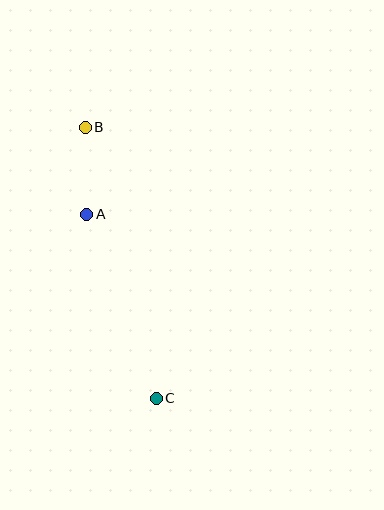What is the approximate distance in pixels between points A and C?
The distance between A and C is approximately 197 pixels.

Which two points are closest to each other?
Points A and B are closest to each other.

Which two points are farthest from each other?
Points B and C are farthest from each other.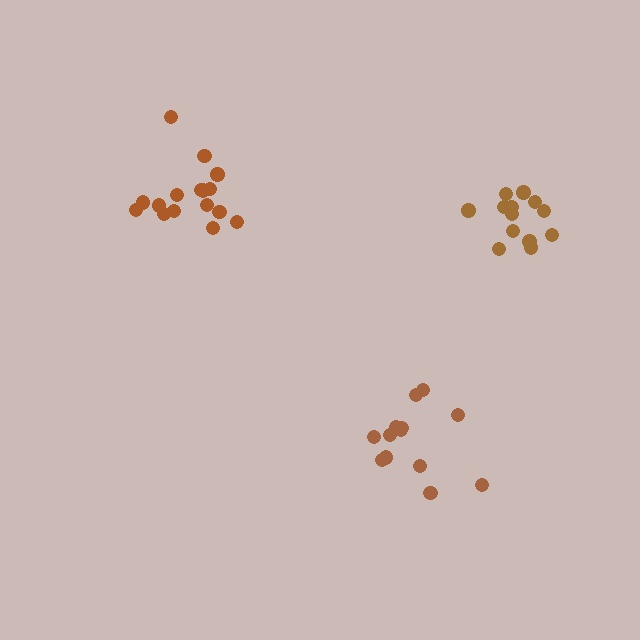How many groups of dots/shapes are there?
There are 3 groups.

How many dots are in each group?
Group 1: 13 dots, Group 2: 16 dots, Group 3: 13 dots (42 total).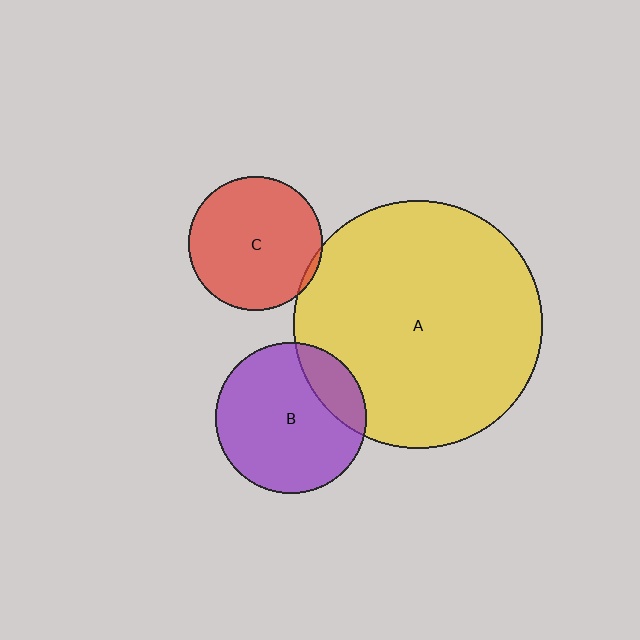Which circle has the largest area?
Circle A (yellow).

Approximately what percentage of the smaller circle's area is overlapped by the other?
Approximately 20%.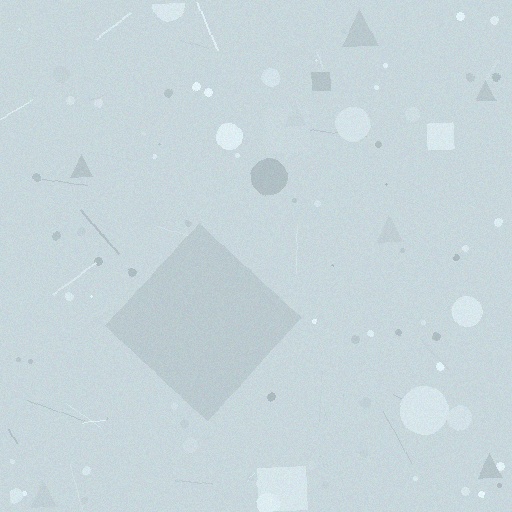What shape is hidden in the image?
A diamond is hidden in the image.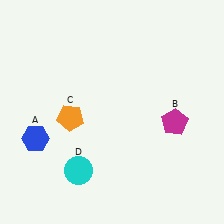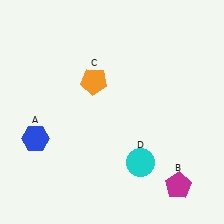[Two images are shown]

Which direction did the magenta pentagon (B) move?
The magenta pentagon (B) moved down.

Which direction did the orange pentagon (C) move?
The orange pentagon (C) moved up.